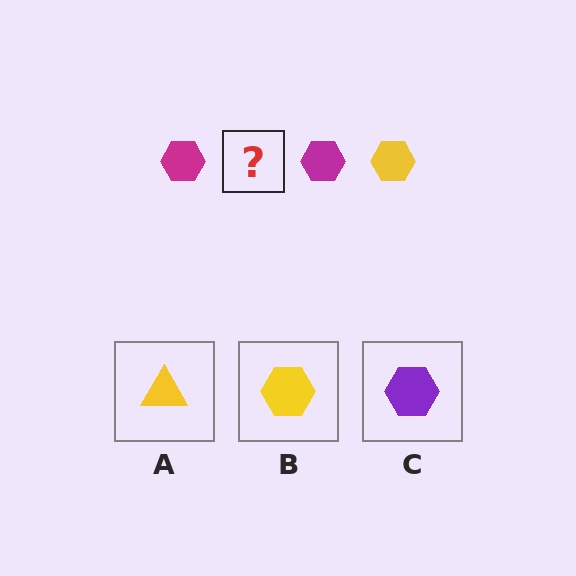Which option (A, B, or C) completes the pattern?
B.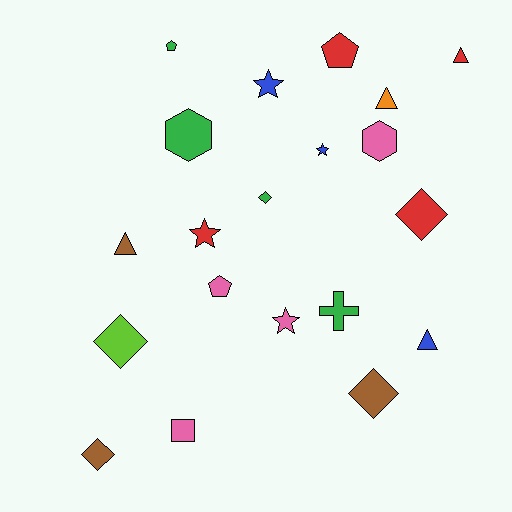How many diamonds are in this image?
There are 5 diamonds.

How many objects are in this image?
There are 20 objects.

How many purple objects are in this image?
There are no purple objects.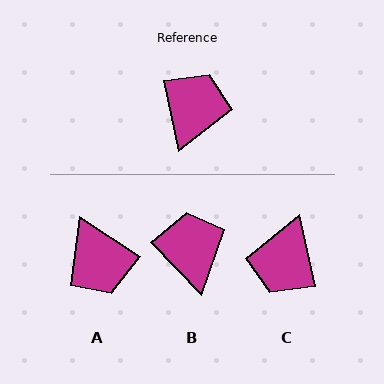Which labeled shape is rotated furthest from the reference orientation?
C, about 179 degrees away.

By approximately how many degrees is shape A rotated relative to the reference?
Approximately 135 degrees clockwise.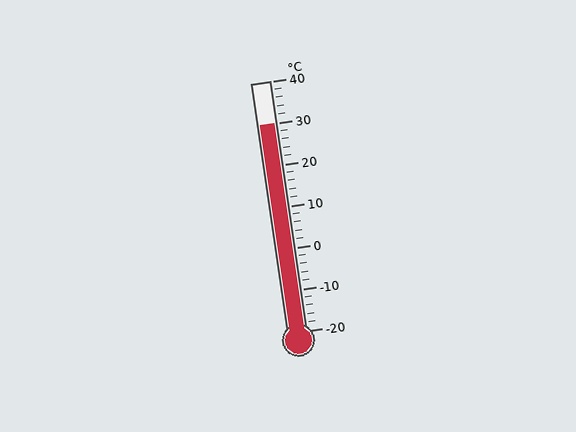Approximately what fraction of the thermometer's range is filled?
The thermometer is filled to approximately 85% of its range.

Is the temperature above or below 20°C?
The temperature is above 20°C.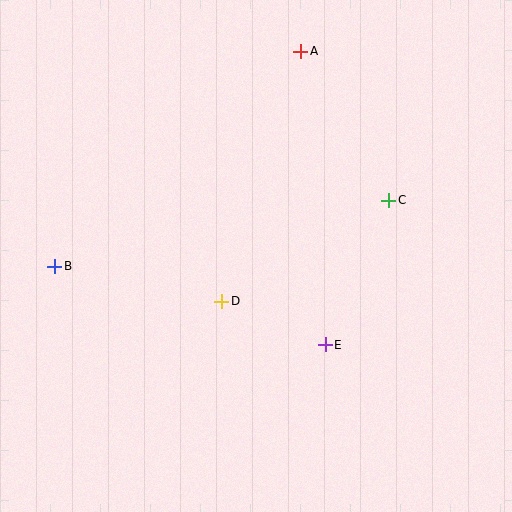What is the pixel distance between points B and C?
The distance between B and C is 340 pixels.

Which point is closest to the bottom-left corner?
Point B is closest to the bottom-left corner.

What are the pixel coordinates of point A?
Point A is at (301, 51).